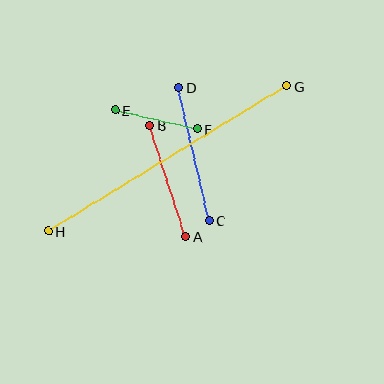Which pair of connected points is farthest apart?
Points G and H are farthest apart.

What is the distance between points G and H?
The distance is approximately 279 pixels.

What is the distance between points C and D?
The distance is approximately 137 pixels.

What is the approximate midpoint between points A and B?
The midpoint is at approximately (168, 181) pixels.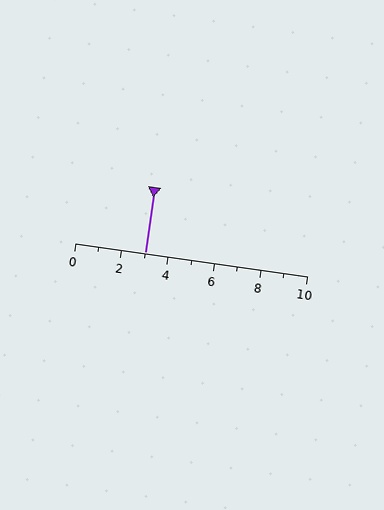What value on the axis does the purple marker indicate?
The marker indicates approximately 3.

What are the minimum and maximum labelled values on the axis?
The axis runs from 0 to 10.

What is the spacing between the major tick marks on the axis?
The major ticks are spaced 2 apart.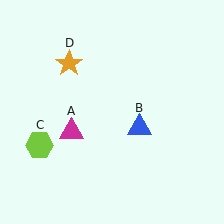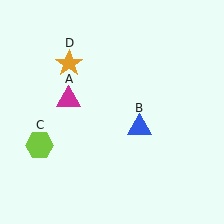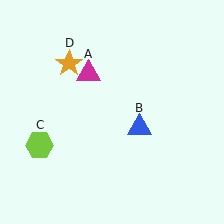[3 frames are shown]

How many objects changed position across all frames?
1 object changed position: magenta triangle (object A).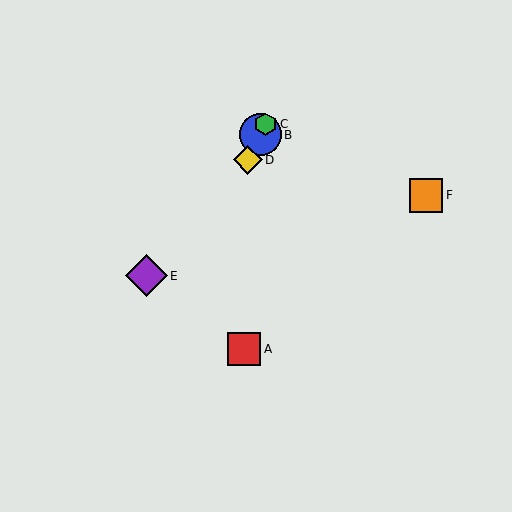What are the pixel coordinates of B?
Object B is at (260, 135).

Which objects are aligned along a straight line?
Objects B, C, D are aligned along a straight line.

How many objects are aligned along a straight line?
3 objects (B, C, D) are aligned along a straight line.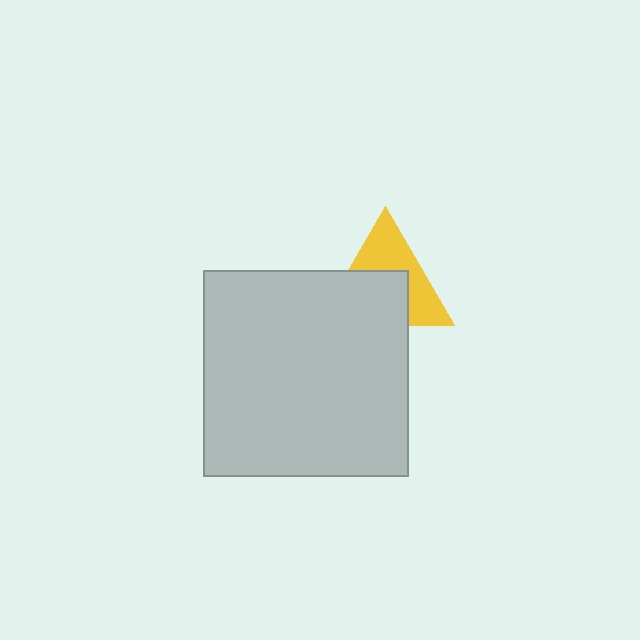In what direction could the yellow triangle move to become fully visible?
The yellow triangle could move up. That would shift it out from behind the light gray square entirely.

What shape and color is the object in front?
The object in front is a light gray square.